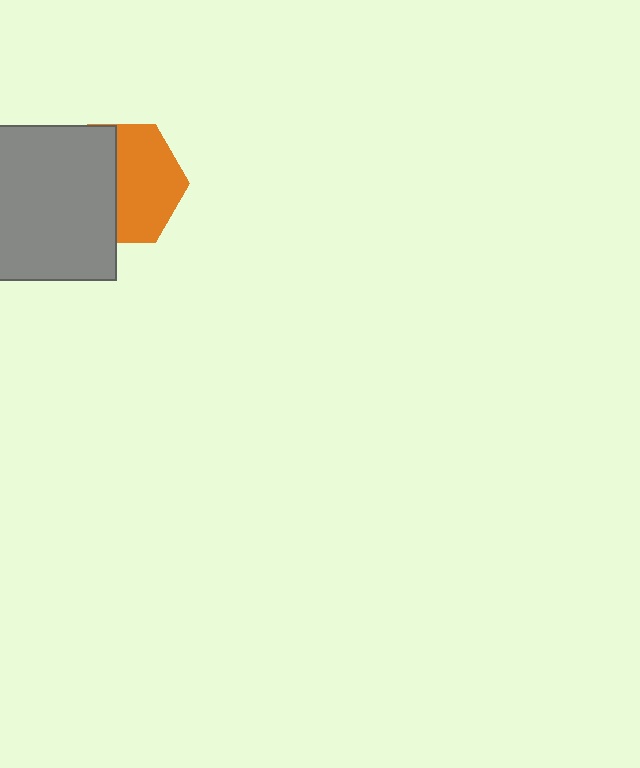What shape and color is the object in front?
The object in front is a gray square.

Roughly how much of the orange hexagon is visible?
About half of it is visible (roughly 54%).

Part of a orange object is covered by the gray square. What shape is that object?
It is a hexagon.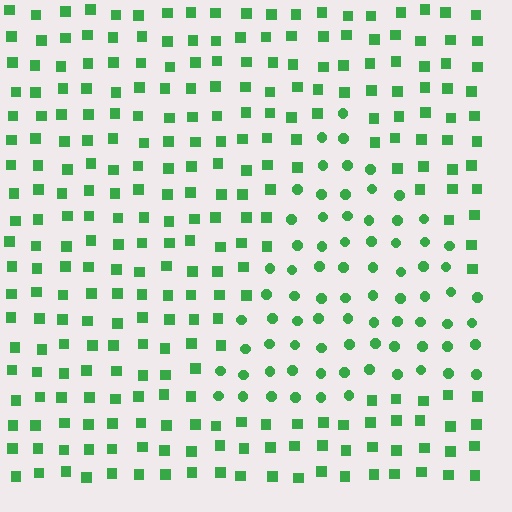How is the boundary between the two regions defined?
The boundary is defined by a change in element shape: circles inside vs. squares outside. All elements share the same color and spacing.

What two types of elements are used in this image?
The image uses circles inside the triangle region and squares outside it.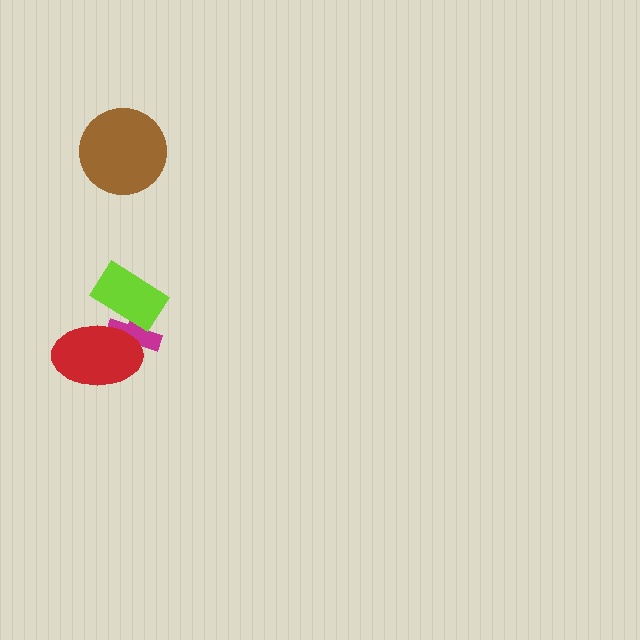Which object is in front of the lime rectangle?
The red ellipse is in front of the lime rectangle.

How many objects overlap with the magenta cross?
2 objects overlap with the magenta cross.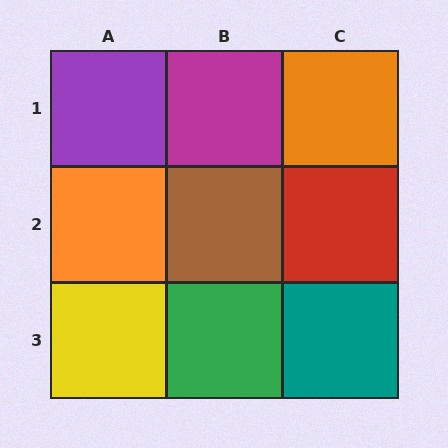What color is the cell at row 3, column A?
Yellow.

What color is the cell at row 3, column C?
Teal.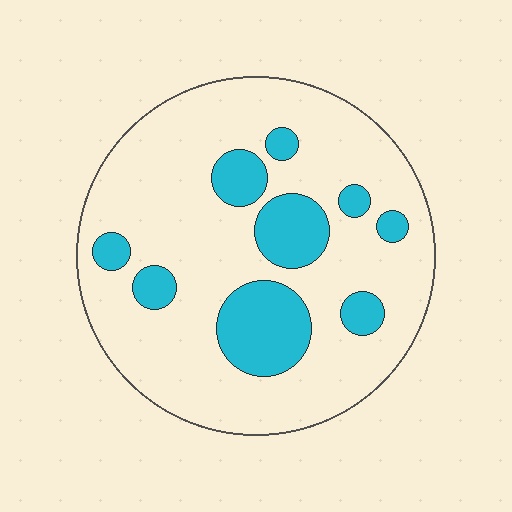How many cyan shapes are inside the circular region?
9.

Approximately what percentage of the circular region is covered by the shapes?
Approximately 20%.